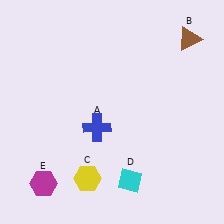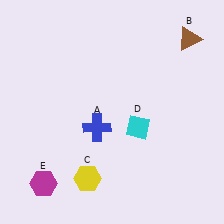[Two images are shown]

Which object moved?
The cyan diamond (D) moved up.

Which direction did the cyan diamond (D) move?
The cyan diamond (D) moved up.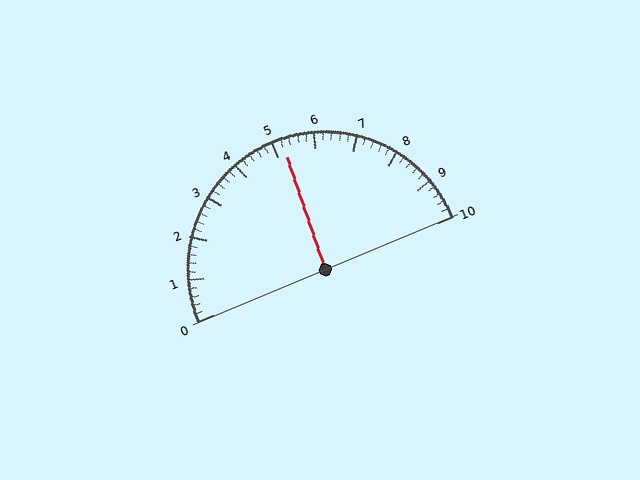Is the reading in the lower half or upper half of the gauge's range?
The reading is in the upper half of the range (0 to 10).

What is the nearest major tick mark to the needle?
The nearest major tick mark is 5.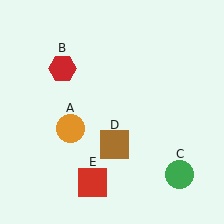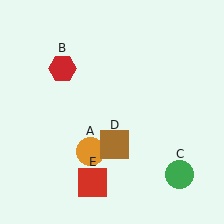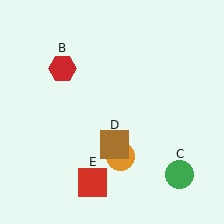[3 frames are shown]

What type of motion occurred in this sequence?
The orange circle (object A) rotated counterclockwise around the center of the scene.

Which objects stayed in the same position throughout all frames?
Red hexagon (object B) and green circle (object C) and brown square (object D) and red square (object E) remained stationary.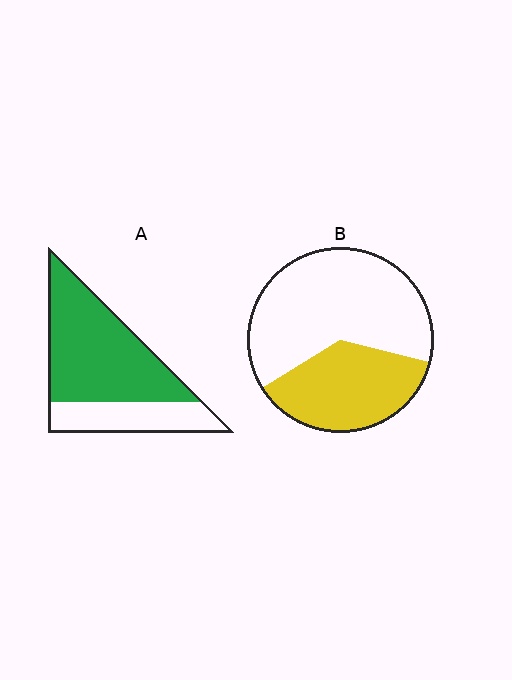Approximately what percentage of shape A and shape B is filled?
A is approximately 70% and B is approximately 35%.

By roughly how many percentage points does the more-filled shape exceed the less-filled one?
By roughly 30 percentage points (A over B).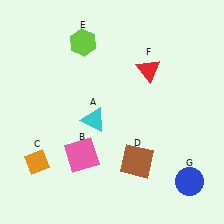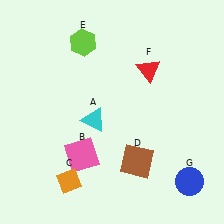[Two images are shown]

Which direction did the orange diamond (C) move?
The orange diamond (C) moved right.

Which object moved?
The orange diamond (C) moved right.